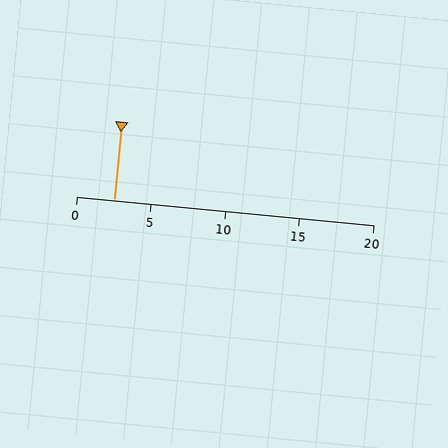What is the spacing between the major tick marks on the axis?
The major ticks are spaced 5 apart.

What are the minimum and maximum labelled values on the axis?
The axis runs from 0 to 20.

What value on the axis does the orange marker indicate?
The marker indicates approximately 2.5.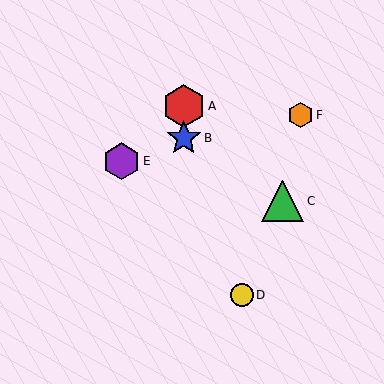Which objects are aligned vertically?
Objects A, B are aligned vertically.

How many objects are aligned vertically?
2 objects (A, B) are aligned vertically.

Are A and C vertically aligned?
No, A is at x≈184 and C is at x≈283.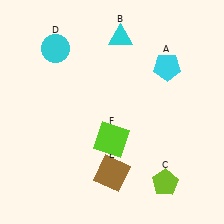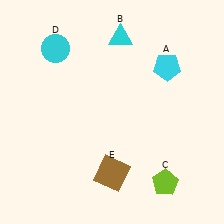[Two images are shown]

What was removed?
The lime square (F) was removed in Image 2.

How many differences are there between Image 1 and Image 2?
There is 1 difference between the two images.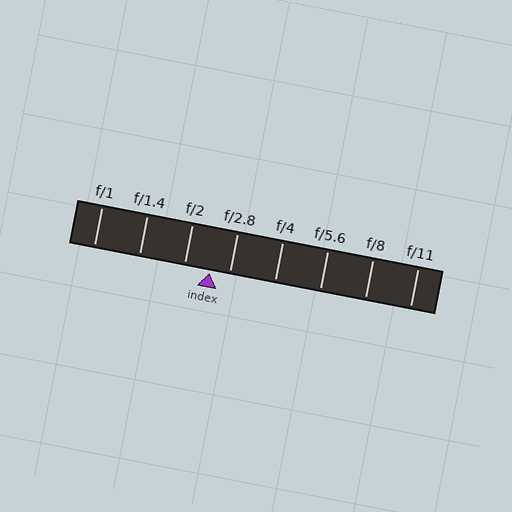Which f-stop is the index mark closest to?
The index mark is closest to f/2.8.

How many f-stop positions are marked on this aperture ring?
There are 8 f-stop positions marked.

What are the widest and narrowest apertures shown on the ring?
The widest aperture shown is f/1 and the narrowest is f/11.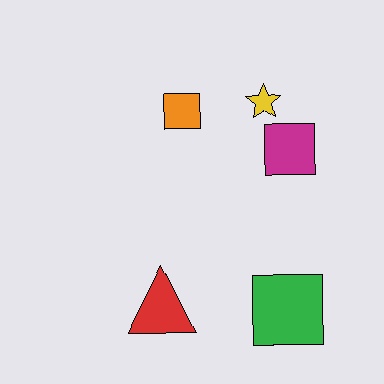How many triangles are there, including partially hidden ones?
There is 1 triangle.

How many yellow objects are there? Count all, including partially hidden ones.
There is 1 yellow object.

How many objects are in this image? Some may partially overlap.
There are 5 objects.